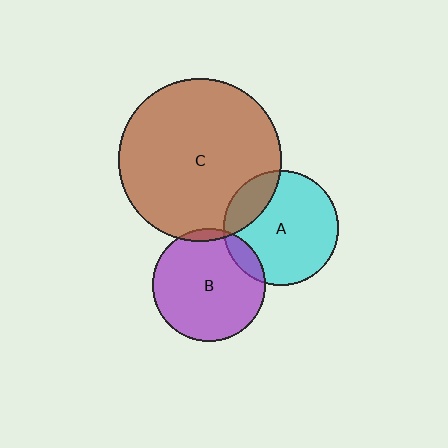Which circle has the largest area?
Circle C (brown).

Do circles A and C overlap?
Yes.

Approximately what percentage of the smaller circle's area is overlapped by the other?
Approximately 20%.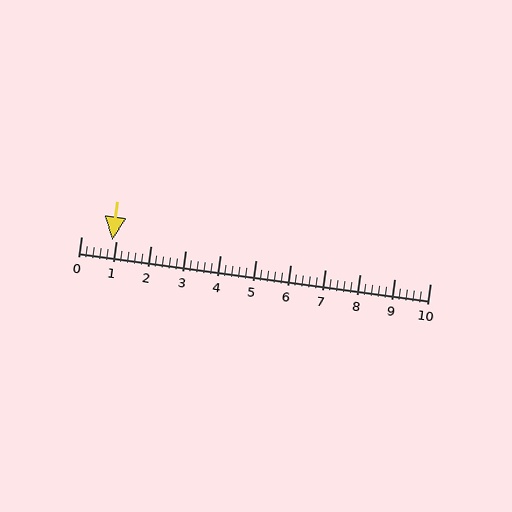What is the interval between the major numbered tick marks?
The major tick marks are spaced 1 units apart.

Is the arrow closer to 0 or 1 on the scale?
The arrow is closer to 1.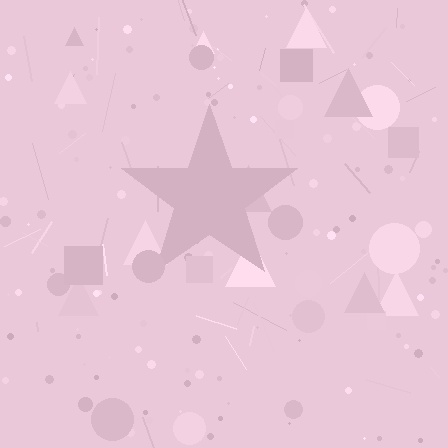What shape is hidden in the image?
A star is hidden in the image.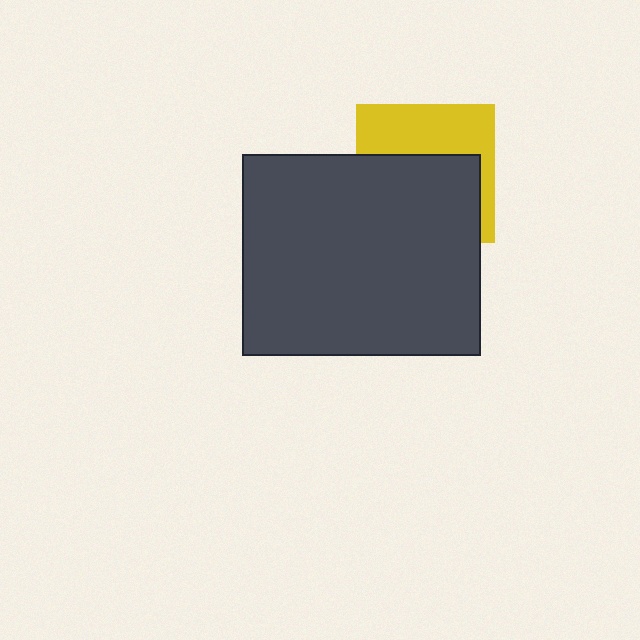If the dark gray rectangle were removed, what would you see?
You would see the complete yellow square.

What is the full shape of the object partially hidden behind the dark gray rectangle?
The partially hidden object is a yellow square.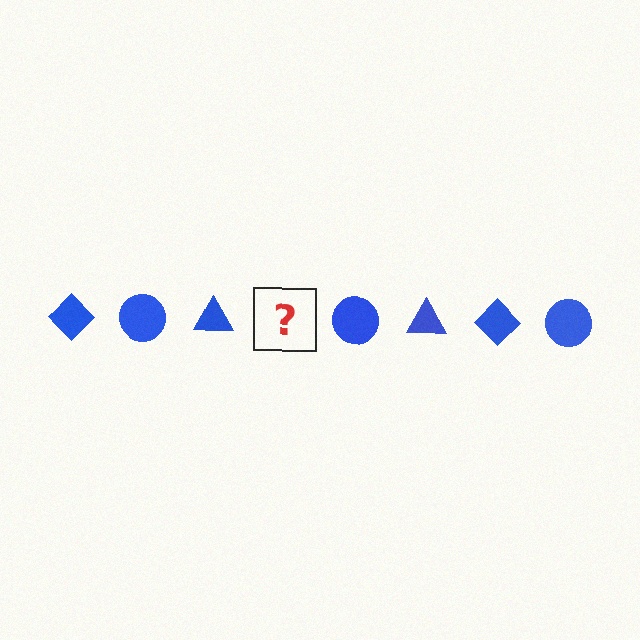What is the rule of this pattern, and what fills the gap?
The rule is that the pattern cycles through diamond, circle, triangle shapes in blue. The gap should be filled with a blue diamond.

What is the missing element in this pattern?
The missing element is a blue diamond.